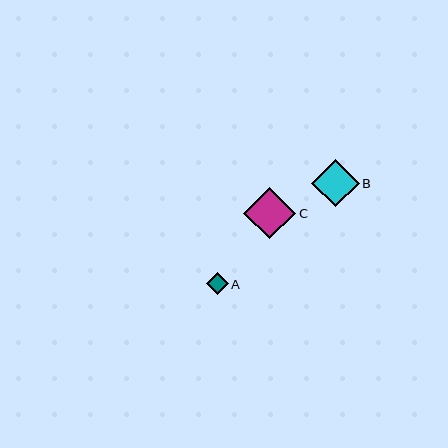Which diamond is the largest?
Diamond C is the largest with a size of approximately 52 pixels.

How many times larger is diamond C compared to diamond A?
Diamond C is approximately 2.4 times the size of diamond A.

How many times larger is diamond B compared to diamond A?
Diamond B is approximately 2.2 times the size of diamond A.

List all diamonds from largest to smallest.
From largest to smallest: C, B, A.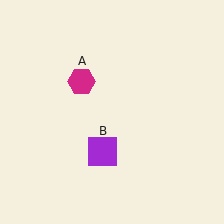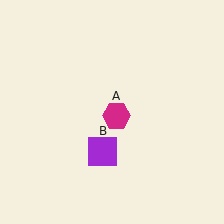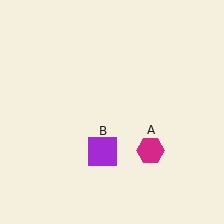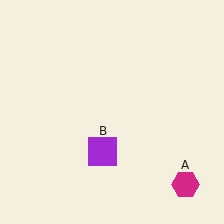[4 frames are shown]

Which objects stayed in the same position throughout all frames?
Purple square (object B) remained stationary.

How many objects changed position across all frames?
1 object changed position: magenta hexagon (object A).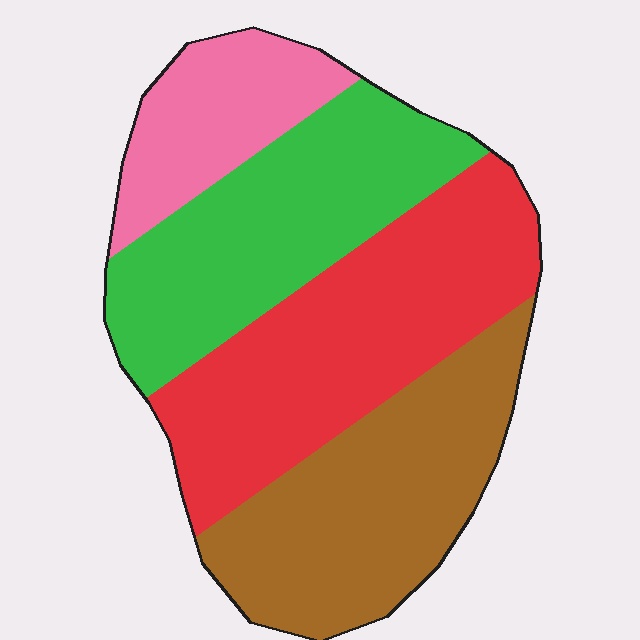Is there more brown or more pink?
Brown.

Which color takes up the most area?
Red, at roughly 30%.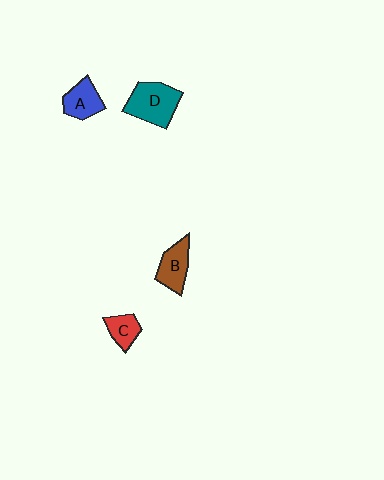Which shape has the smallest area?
Shape C (red).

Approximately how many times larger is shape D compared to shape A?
Approximately 1.6 times.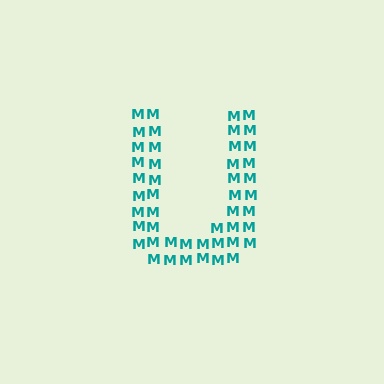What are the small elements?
The small elements are letter M's.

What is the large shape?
The large shape is the letter U.